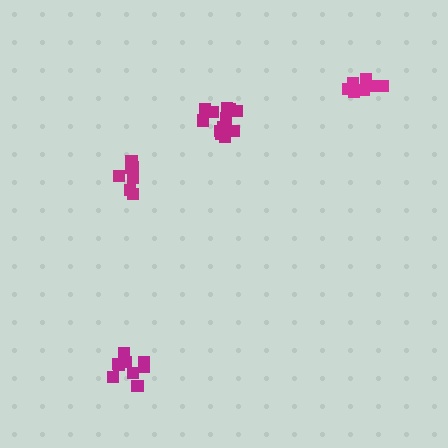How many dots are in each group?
Group 1: 9 dots, Group 2: 7 dots, Group 3: 7 dots, Group 4: 13 dots (36 total).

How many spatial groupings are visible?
There are 4 spatial groupings.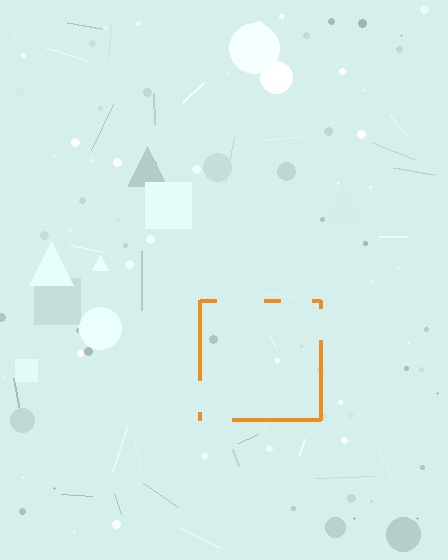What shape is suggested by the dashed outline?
The dashed outline suggests a square.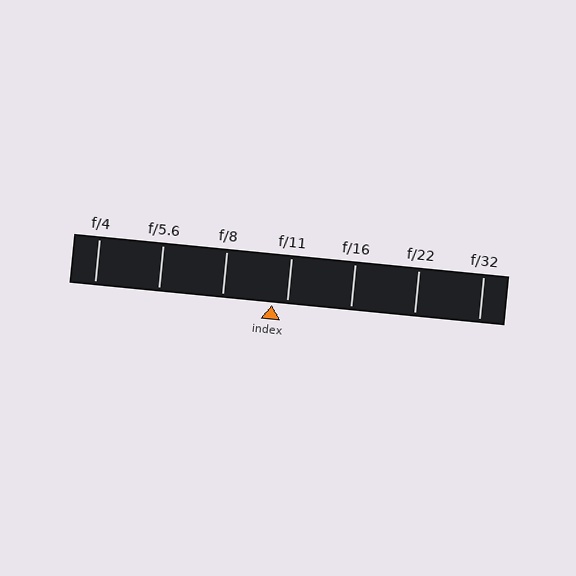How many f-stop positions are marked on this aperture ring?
There are 7 f-stop positions marked.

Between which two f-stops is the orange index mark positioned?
The index mark is between f/8 and f/11.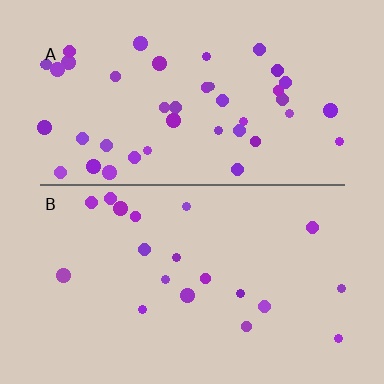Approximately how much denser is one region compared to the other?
Approximately 2.2× — region A over region B.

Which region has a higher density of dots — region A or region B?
A (the top).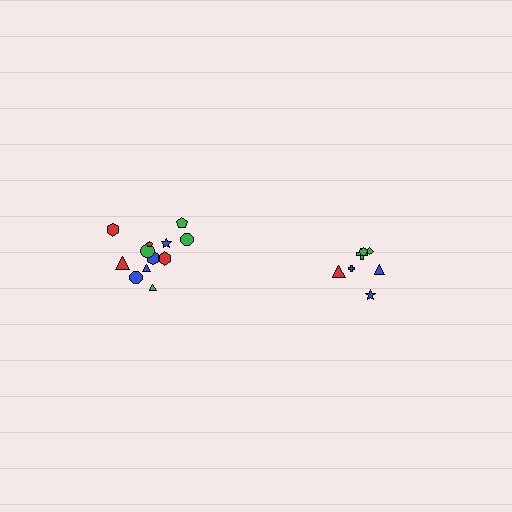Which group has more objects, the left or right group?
The left group.